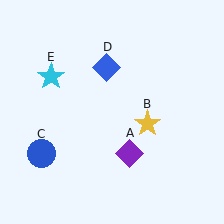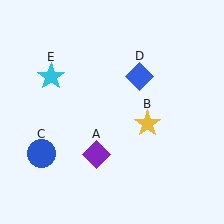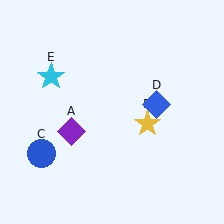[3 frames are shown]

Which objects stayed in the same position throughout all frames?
Yellow star (object B) and blue circle (object C) and cyan star (object E) remained stationary.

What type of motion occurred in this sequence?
The purple diamond (object A), blue diamond (object D) rotated clockwise around the center of the scene.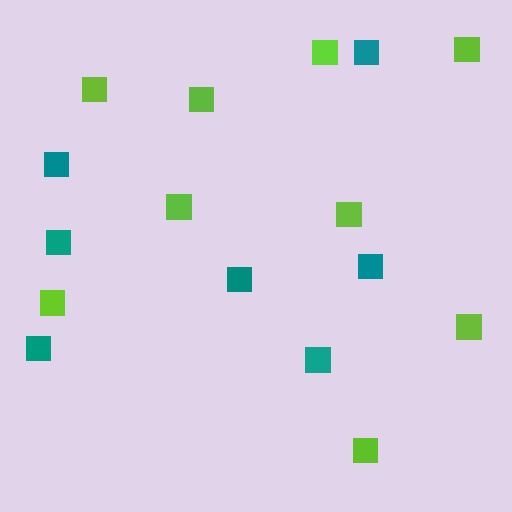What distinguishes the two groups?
There are 2 groups: one group of teal squares (7) and one group of lime squares (9).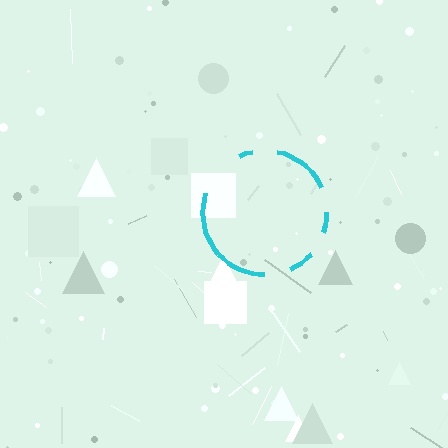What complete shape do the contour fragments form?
The contour fragments form a circle.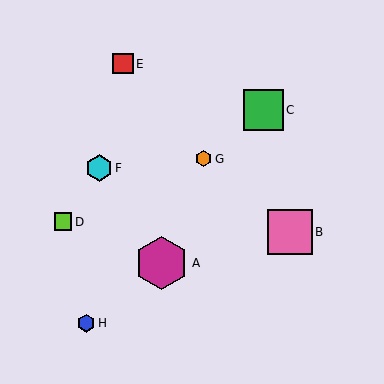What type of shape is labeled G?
Shape G is an orange hexagon.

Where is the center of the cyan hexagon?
The center of the cyan hexagon is at (99, 168).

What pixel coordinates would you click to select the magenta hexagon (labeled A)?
Click at (162, 263) to select the magenta hexagon A.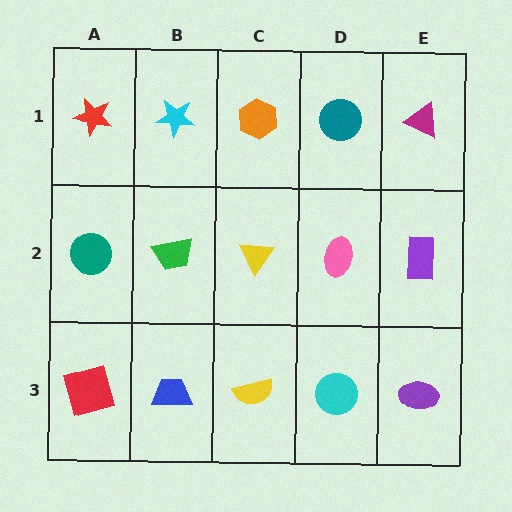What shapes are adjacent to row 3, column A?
A teal circle (row 2, column A), a blue trapezoid (row 3, column B).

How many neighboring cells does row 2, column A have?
3.